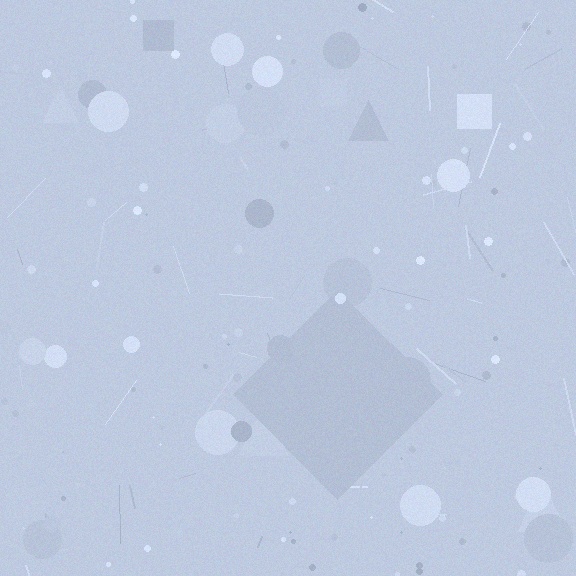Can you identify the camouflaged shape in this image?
The camouflaged shape is a diamond.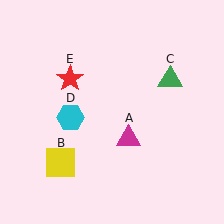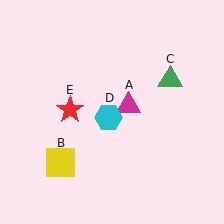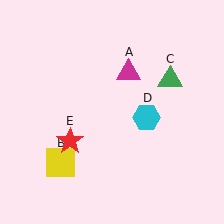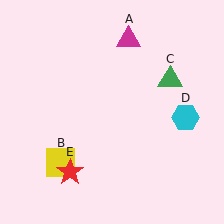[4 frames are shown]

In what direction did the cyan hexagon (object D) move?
The cyan hexagon (object D) moved right.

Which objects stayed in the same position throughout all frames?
Yellow square (object B) and green triangle (object C) remained stationary.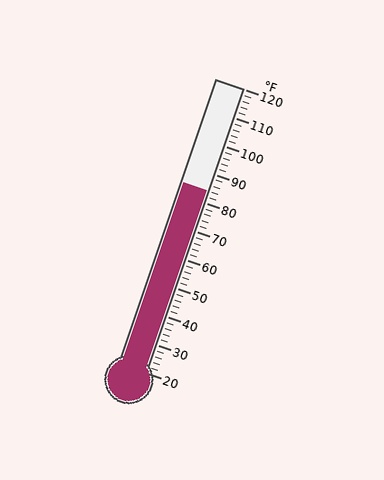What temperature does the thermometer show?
The thermometer shows approximately 84°F.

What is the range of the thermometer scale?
The thermometer scale ranges from 20°F to 120°F.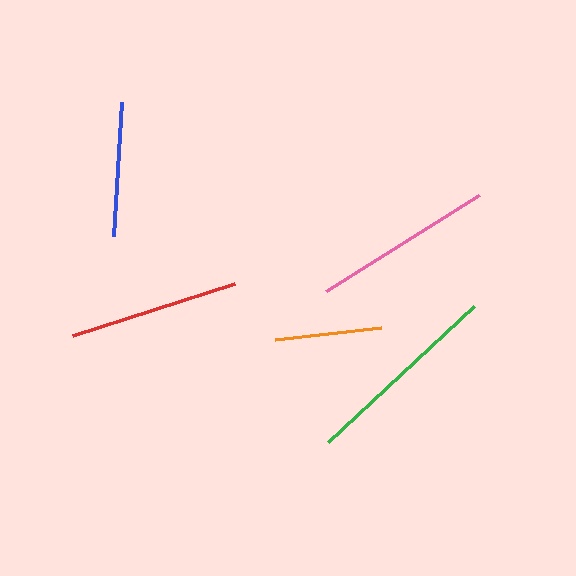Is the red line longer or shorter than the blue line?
The red line is longer than the blue line.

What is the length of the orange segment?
The orange segment is approximately 107 pixels long.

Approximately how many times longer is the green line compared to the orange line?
The green line is approximately 1.9 times the length of the orange line.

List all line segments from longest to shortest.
From longest to shortest: green, pink, red, blue, orange.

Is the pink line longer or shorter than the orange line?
The pink line is longer than the orange line.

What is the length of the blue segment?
The blue segment is approximately 134 pixels long.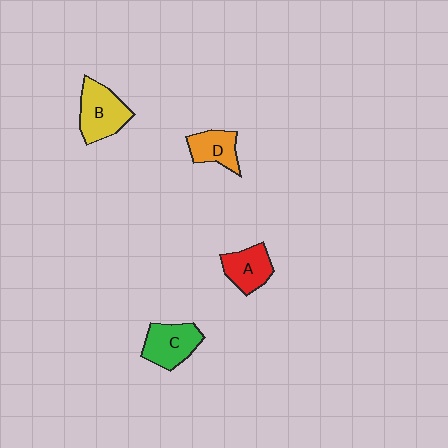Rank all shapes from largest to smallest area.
From largest to smallest: B (yellow), C (green), A (red), D (orange).